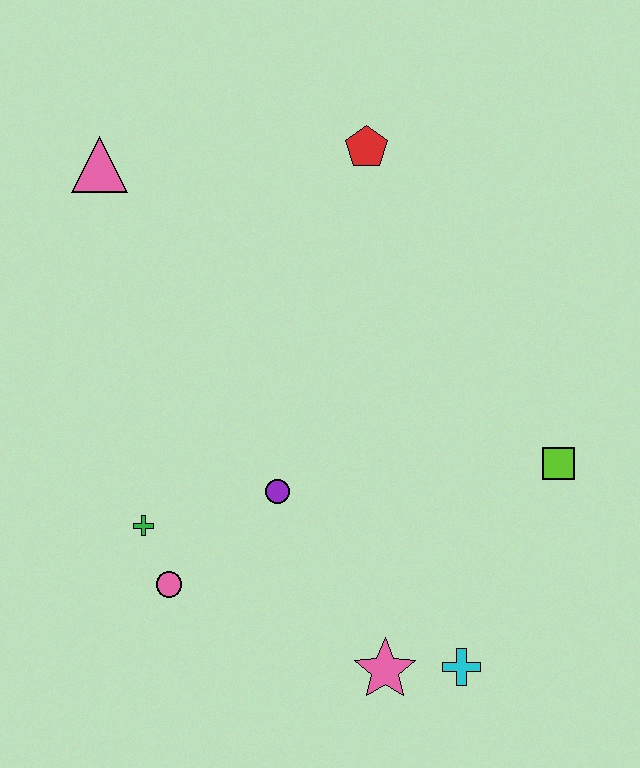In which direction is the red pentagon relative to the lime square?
The red pentagon is above the lime square.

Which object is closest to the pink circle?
The green cross is closest to the pink circle.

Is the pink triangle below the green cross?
No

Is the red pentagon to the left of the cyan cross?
Yes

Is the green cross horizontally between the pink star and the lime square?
No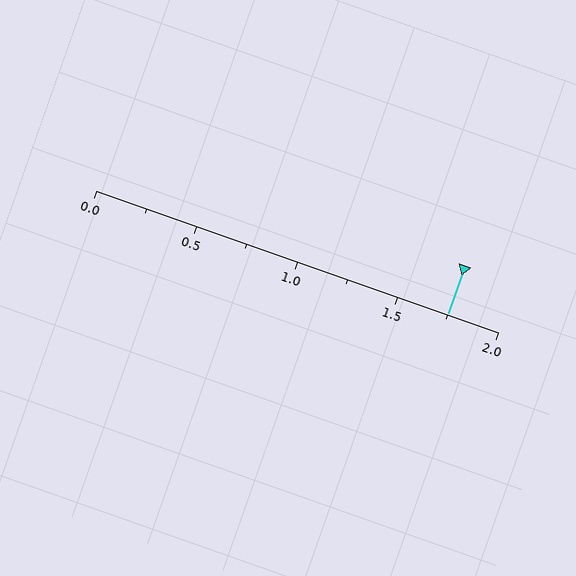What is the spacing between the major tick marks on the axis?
The major ticks are spaced 0.5 apart.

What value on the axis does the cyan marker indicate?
The marker indicates approximately 1.75.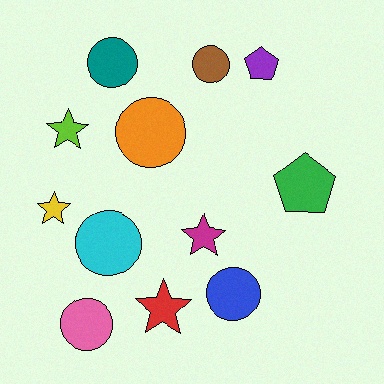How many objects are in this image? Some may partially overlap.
There are 12 objects.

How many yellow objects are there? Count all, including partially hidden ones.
There is 1 yellow object.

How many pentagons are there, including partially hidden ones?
There are 2 pentagons.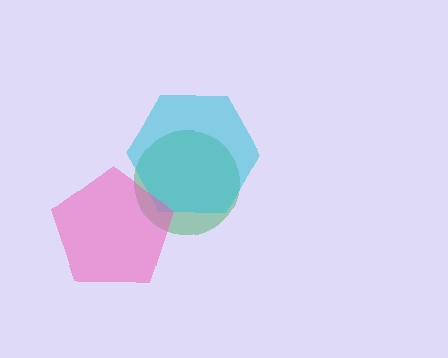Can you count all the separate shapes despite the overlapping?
Yes, there are 3 separate shapes.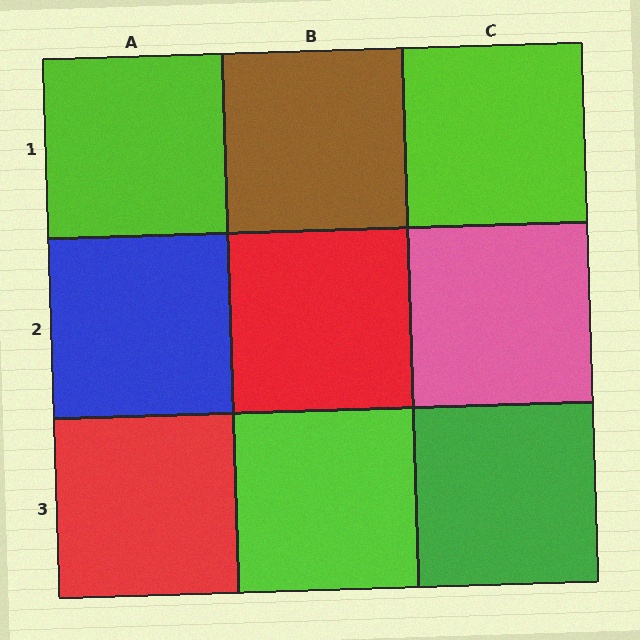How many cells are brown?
1 cell is brown.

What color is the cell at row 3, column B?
Lime.